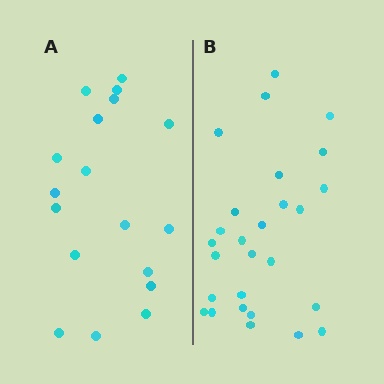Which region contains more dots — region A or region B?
Region B (the right region) has more dots.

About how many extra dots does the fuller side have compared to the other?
Region B has roughly 8 or so more dots than region A.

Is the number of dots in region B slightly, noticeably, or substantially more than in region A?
Region B has substantially more. The ratio is roughly 1.5 to 1.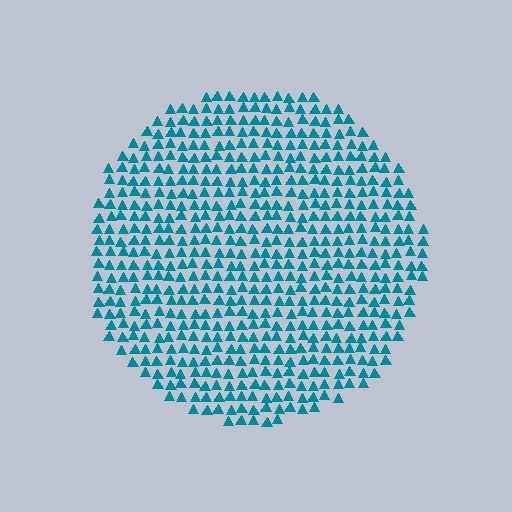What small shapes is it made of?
It is made of small triangles.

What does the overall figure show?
The overall figure shows a circle.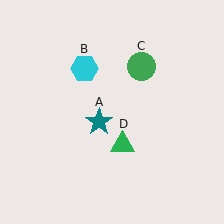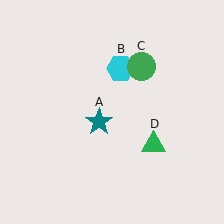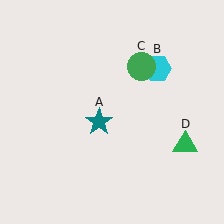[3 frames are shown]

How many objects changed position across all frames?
2 objects changed position: cyan hexagon (object B), green triangle (object D).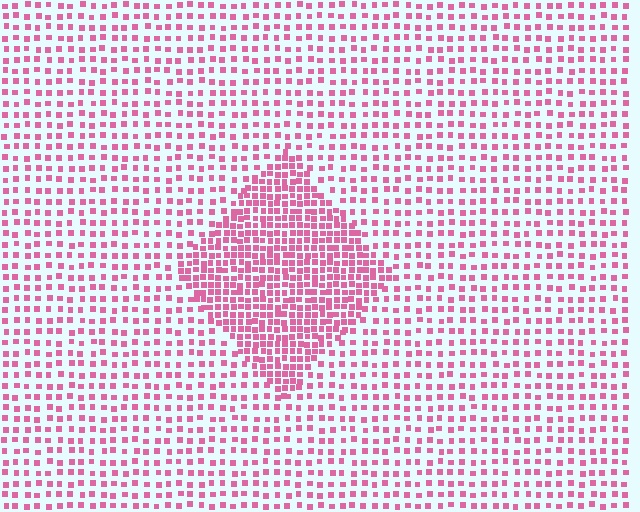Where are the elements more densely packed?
The elements are more densely packed inside the diamond boundary.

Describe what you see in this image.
The image contains small pink elements arranged at two different densities. A diamond-shaped region is visible where the elements are more densely packed than the surrounding area.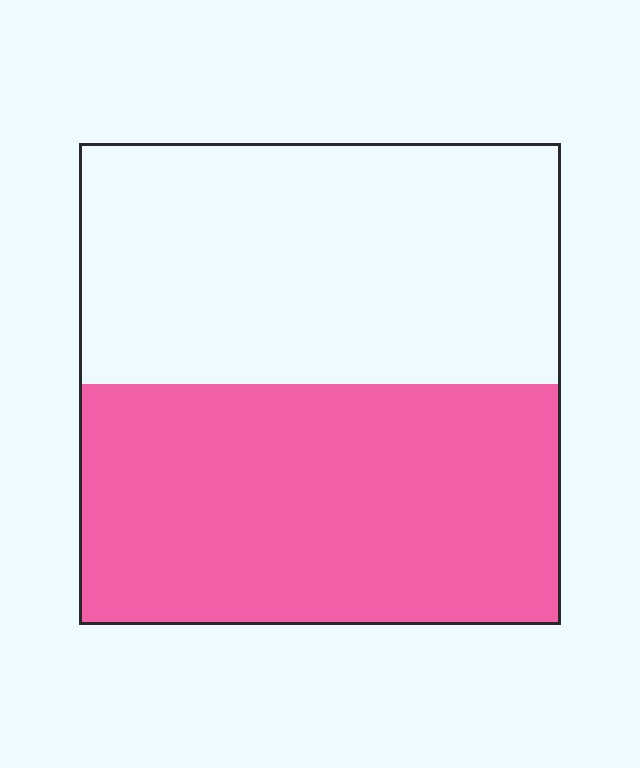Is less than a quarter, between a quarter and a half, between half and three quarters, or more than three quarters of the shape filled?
Between half and three quarters.